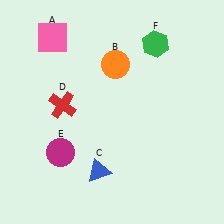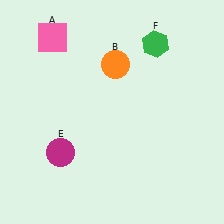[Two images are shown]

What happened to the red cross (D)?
The red cross (D) was removed in Image 2. It was in the top-left area of Image 1.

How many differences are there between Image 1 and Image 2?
There are 2 differences between the two images.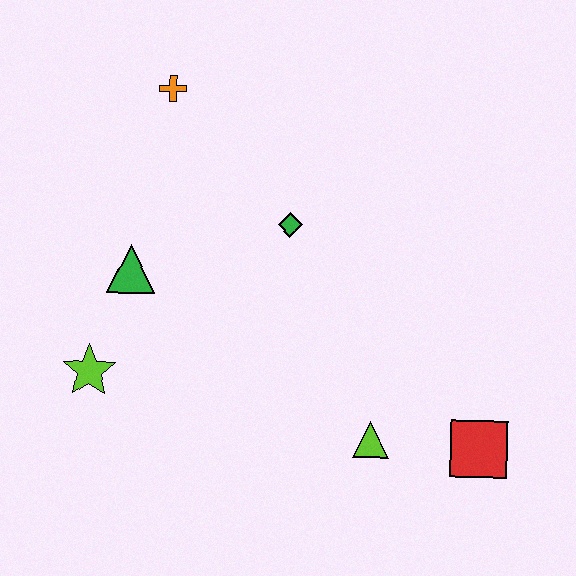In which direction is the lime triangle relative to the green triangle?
The lime triangle is to the right of the green triangle.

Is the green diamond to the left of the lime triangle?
Yes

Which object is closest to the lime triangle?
The red square is closest to the lime triangle.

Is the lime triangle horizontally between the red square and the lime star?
Yes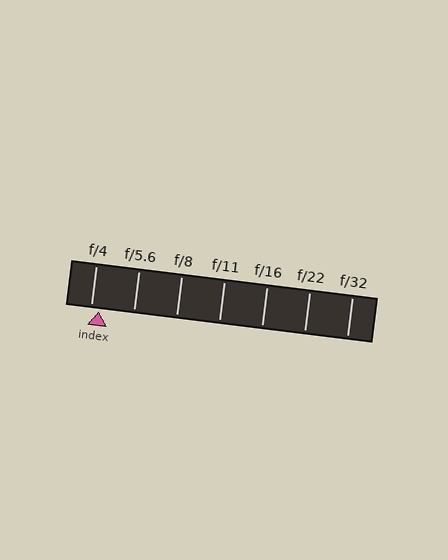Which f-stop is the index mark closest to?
The index mark is closest to f/4.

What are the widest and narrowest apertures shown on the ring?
The widest aperture shown is f/4 and the narrowest is f/32.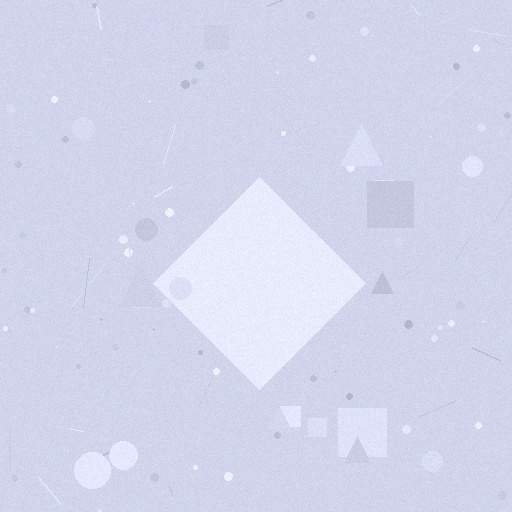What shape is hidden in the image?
A diamond is hidden in the image.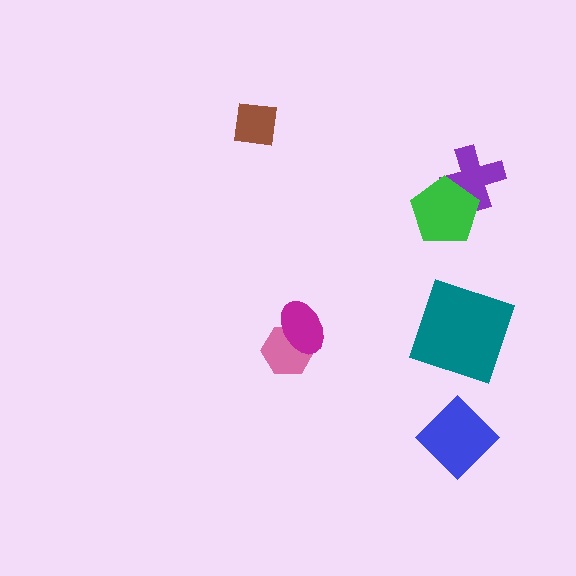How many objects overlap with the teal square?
0 objects overlap with the teal square.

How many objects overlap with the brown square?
0 objects overlap with the brown square.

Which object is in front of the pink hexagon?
The magenta ellipse is in front of the pink hexagon.